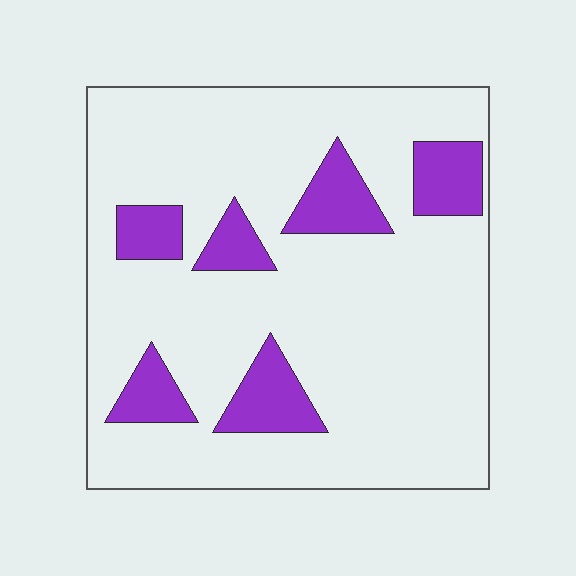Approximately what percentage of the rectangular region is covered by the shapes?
Approximately 15%.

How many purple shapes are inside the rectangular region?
6.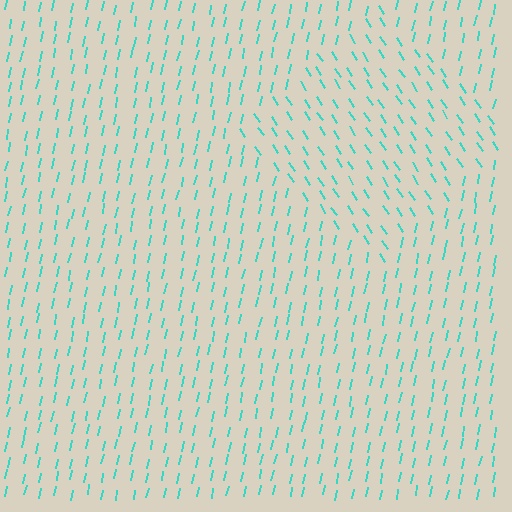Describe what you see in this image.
The image is filled with small cyan line segments. A diamond region in the image has lines oriented differently from the surrounding lines, creating a visible texture boundary.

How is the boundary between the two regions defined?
The boundary is defined purely by a change in line orientation (approximately 45 degrees difference). All lines are the same color and thickness.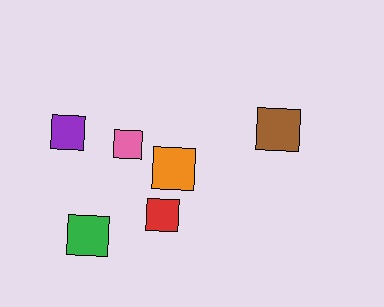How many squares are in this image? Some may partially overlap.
There are 6 squares.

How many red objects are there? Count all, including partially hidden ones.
There is 1 red object.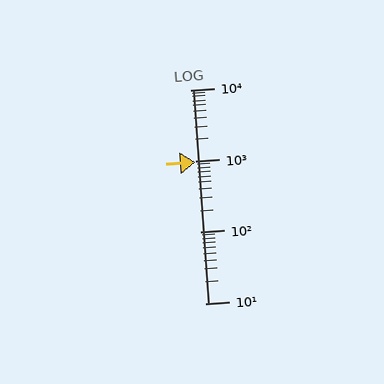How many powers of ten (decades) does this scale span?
The scale spans 3 decades, from 10 to 10000.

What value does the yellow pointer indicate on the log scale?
The pointer indicates approximately 950.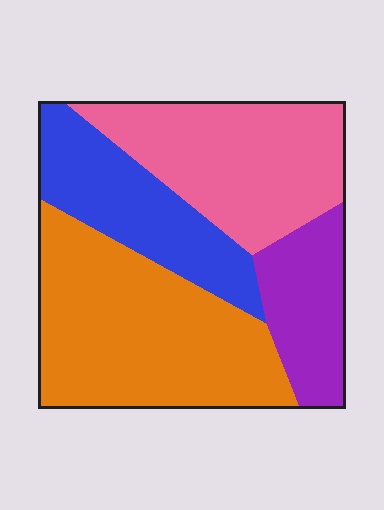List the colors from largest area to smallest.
From largest to smallest: orange, pink, blue, purple.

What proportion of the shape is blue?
Blue covers roughly 20% of the shape.